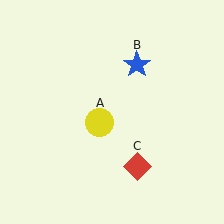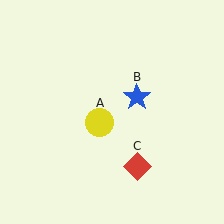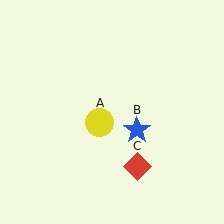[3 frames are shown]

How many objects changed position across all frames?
1 object changed position: blue star (object B).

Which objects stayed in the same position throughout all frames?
Yellow circle (object A) and red diamond (object C) remained stationary.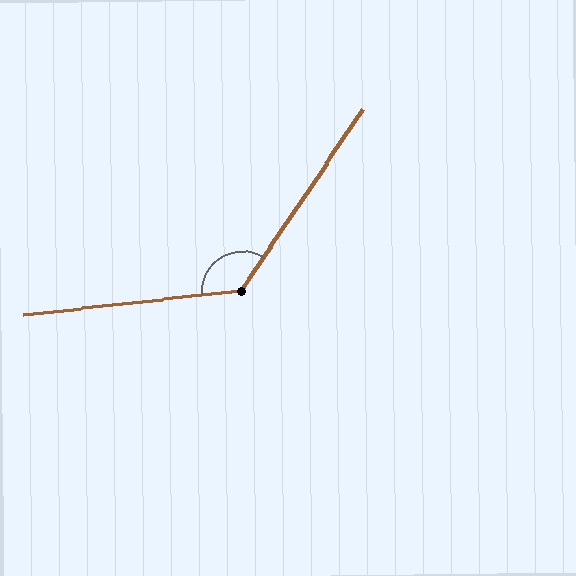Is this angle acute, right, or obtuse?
It is obtuse.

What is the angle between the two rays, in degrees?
Approximately 130 degrees.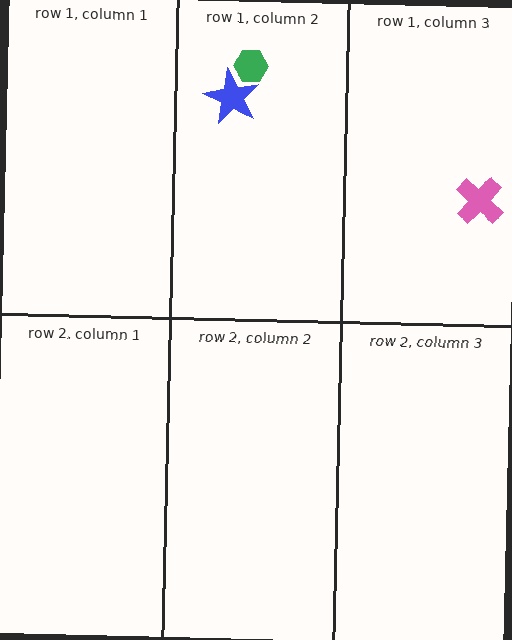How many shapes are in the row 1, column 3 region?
1.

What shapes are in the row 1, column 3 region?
The pink cross.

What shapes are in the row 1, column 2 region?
The blue star, the green hexagon.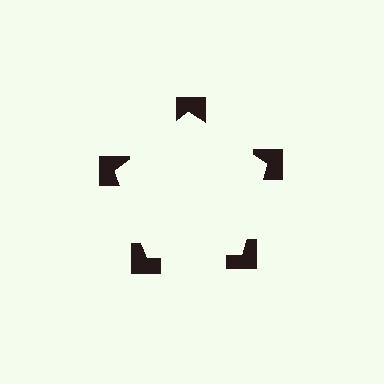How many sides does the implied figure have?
5 sides.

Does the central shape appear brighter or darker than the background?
It typically appears slightly brighter than the background, even though no actual brightness change is drawn.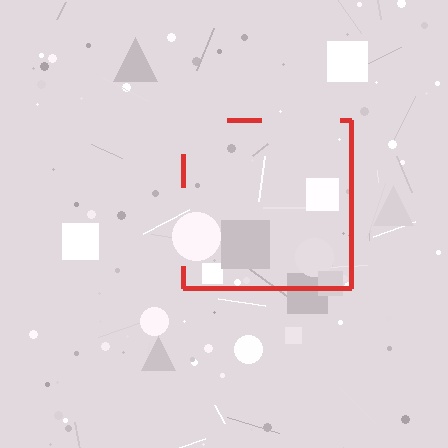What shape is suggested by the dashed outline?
The dashed outline suggests a square.